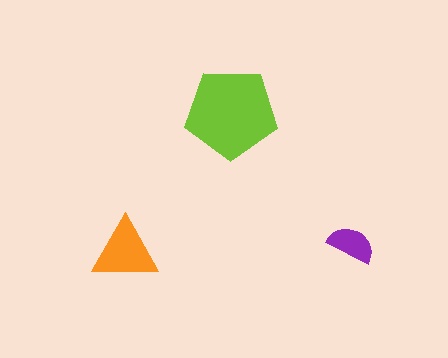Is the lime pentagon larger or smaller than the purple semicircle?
Larger.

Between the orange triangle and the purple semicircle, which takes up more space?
The orange triangle.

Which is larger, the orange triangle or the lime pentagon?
The lime pentagon.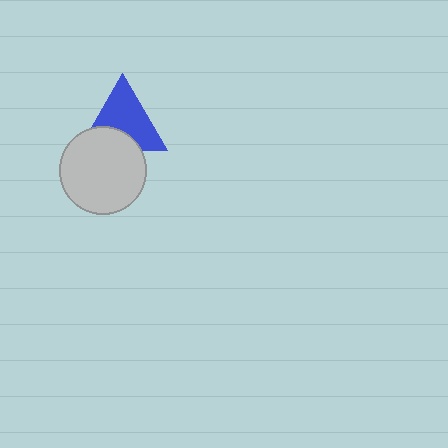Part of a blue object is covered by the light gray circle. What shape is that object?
It is a triangle.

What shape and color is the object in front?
The object in front is a light gray circle.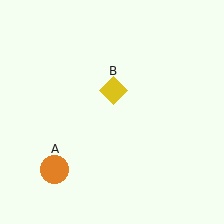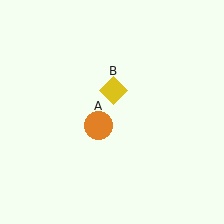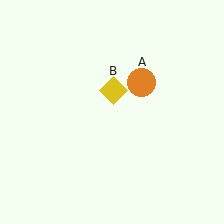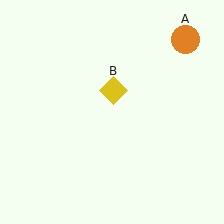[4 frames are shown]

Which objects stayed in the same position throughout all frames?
Yellow diamond (object B) remained stationary.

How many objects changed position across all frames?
1 object changed position: orange circle (object A).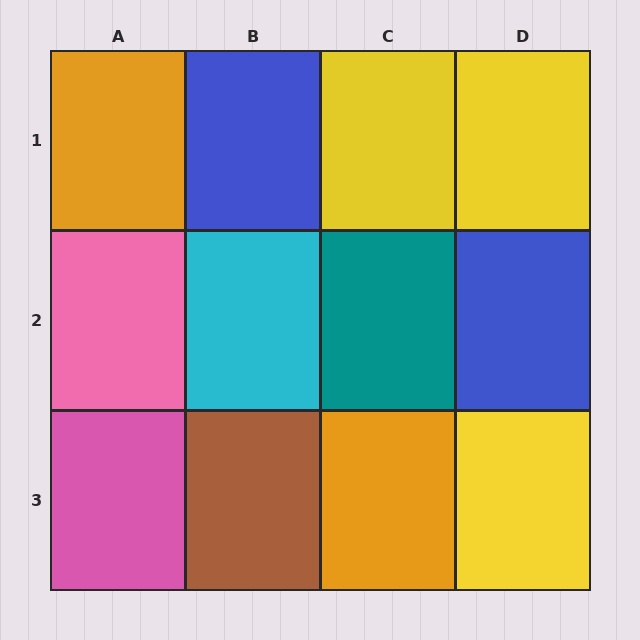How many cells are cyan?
1 cell is cyan.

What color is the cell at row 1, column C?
Yellow.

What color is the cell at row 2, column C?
Teal.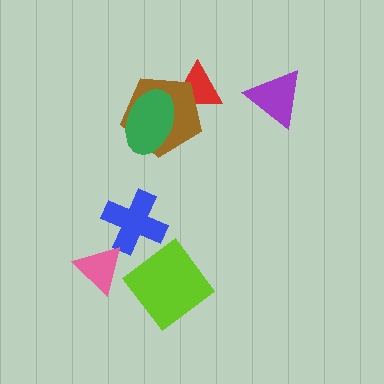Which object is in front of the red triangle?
The brown pentagon is in front of the red triangle.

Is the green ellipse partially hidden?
No, no other shape covers it.